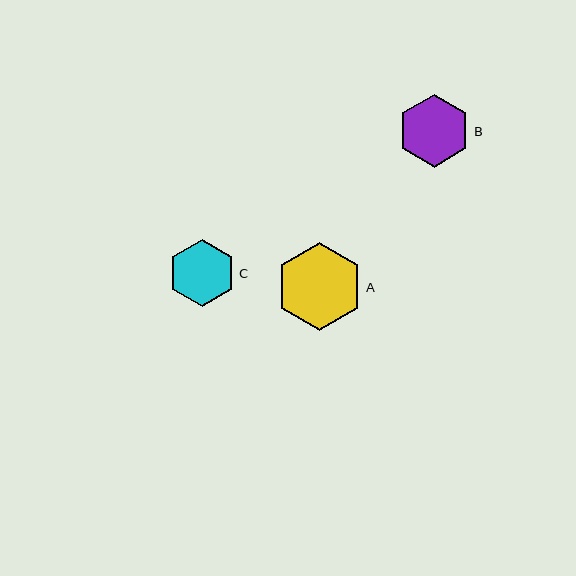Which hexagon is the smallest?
Hexagon C is the smallest with a size of approximately 68 pixels.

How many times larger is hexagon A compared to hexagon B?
Hexagon A is approximately 1.2 times the size of hexagon B.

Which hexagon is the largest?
Hexagon A is the largest with a size of approximately 88 pixels.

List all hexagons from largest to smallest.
From largest to smallest: A, B, C.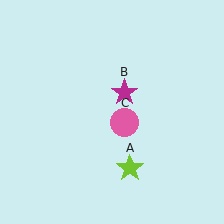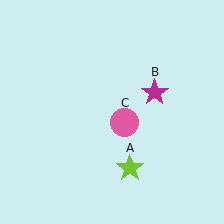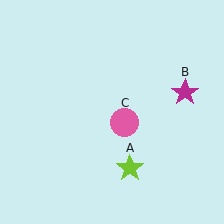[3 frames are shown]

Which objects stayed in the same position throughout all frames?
Lime star (object A) and pink circle (object C) remained stationary.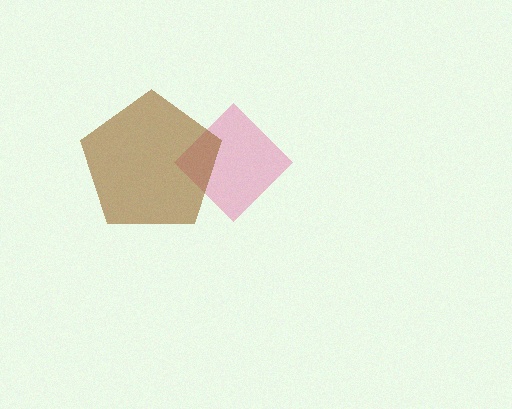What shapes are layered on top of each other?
The layered shapes are: a pink diamond, a brown pentagon.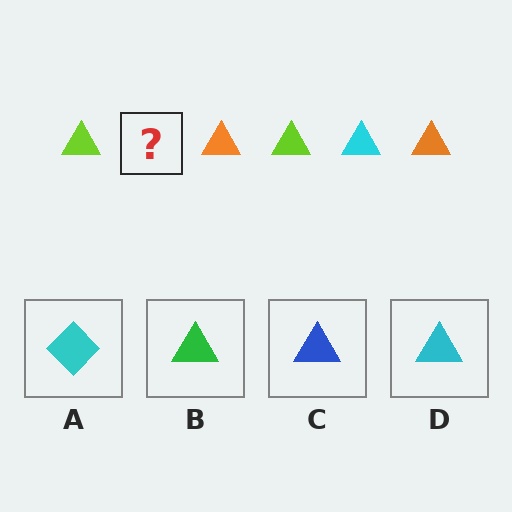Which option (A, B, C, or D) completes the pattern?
D.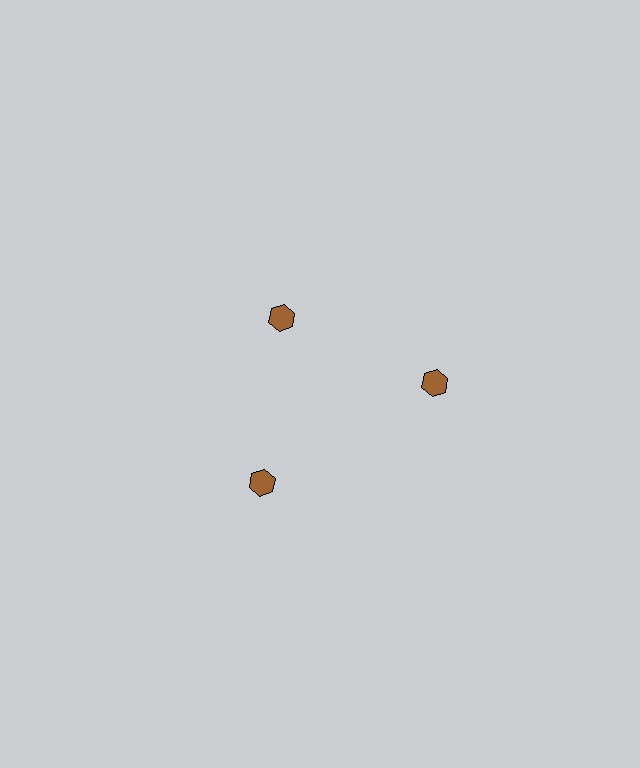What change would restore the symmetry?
The symmetry would be restored by moving it outward, back onto the ring so that all 3 hexagons sit at equal angles and equal distance from the center.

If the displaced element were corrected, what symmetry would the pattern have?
It would have 3-fold rotational symmetry — the pattern would map onto itself every 120 degrees.